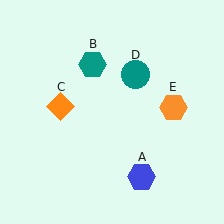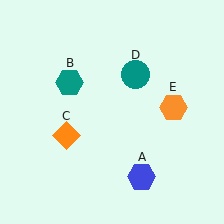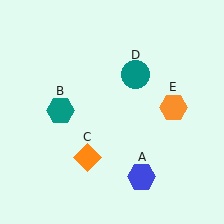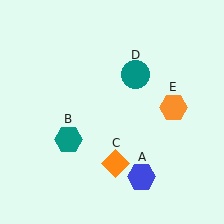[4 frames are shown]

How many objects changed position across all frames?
2 objects changed position: teal hexagon (object B), orange diamond (object C).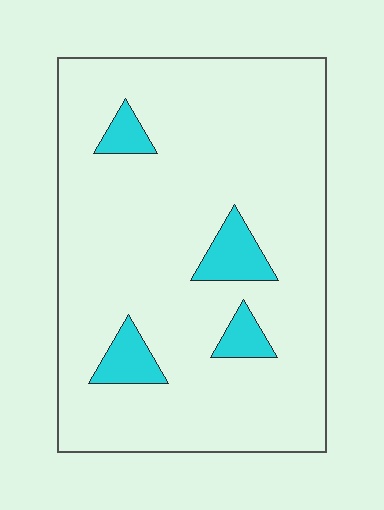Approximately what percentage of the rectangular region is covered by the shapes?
Approximately 10%.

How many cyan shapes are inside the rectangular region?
4.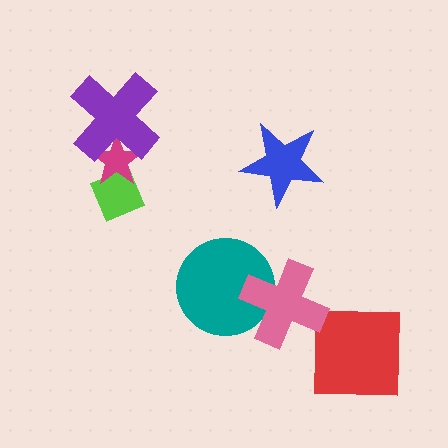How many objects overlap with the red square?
0 objects overlap with the red square.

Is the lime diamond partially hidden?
Yes, it is partially covered by another shape.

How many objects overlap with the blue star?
0 objects overlap with the blue star.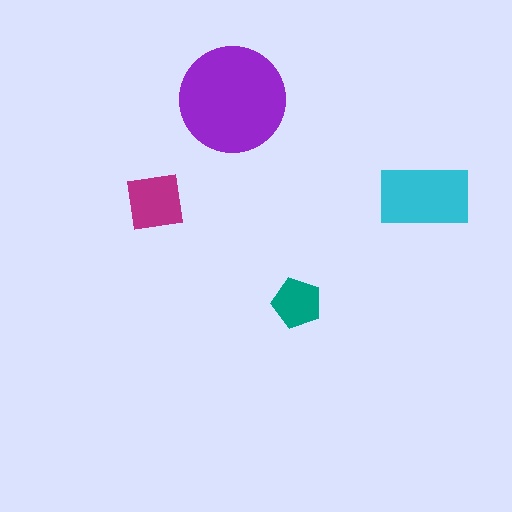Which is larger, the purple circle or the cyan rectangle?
The purple circle.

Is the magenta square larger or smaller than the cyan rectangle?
Smaller.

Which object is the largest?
The purple circle.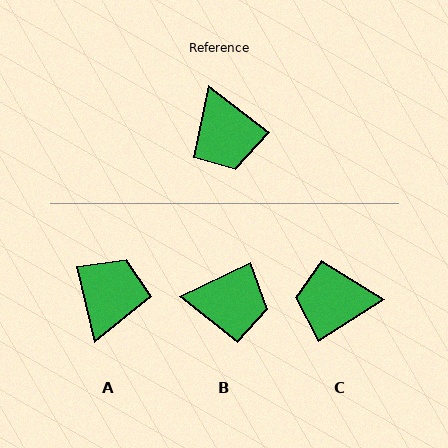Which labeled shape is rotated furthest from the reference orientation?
A, about 141 degrees away.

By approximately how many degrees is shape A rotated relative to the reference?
Approximately 141 degrees counter-clockwise.